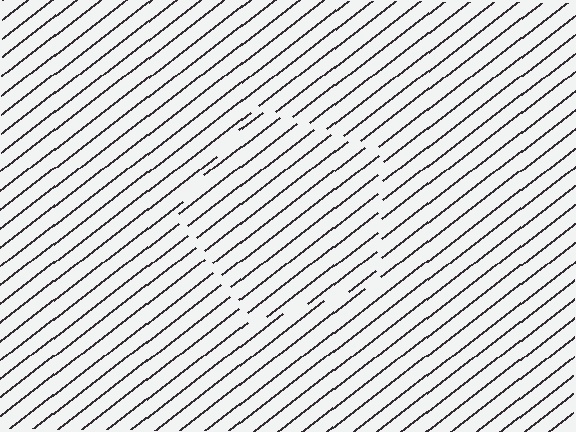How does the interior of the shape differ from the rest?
The interior of the shape contains the same grating, shifted by half a period — the contour is defined by the phase discontinuity where line-ends from the inner and outer gratings abut.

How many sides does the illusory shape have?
5 sides — the line-ends trace a pentagon.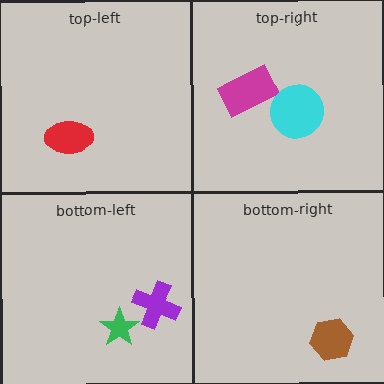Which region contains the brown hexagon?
The bottom-right region.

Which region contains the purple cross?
The bottom-left region.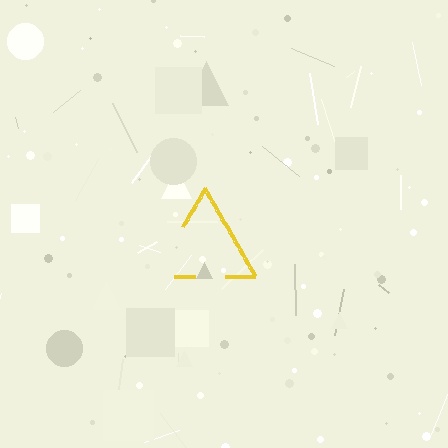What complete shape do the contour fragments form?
The contour fragments form a triangle.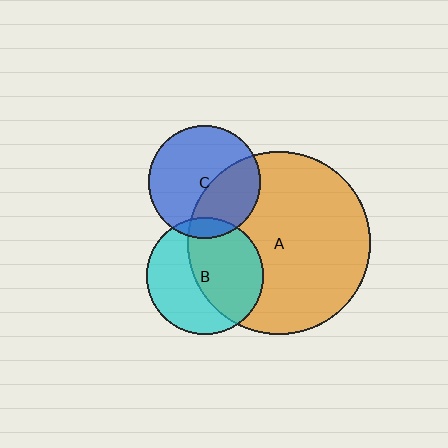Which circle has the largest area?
Circle A (orange).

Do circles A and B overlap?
Yes.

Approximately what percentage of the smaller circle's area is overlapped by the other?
Approximately 55%.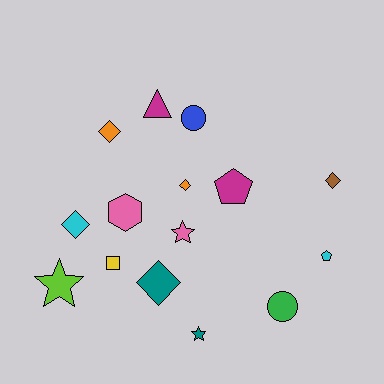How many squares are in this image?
There is 1 square.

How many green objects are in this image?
There is 1 green object.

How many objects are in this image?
There are 15 objects.